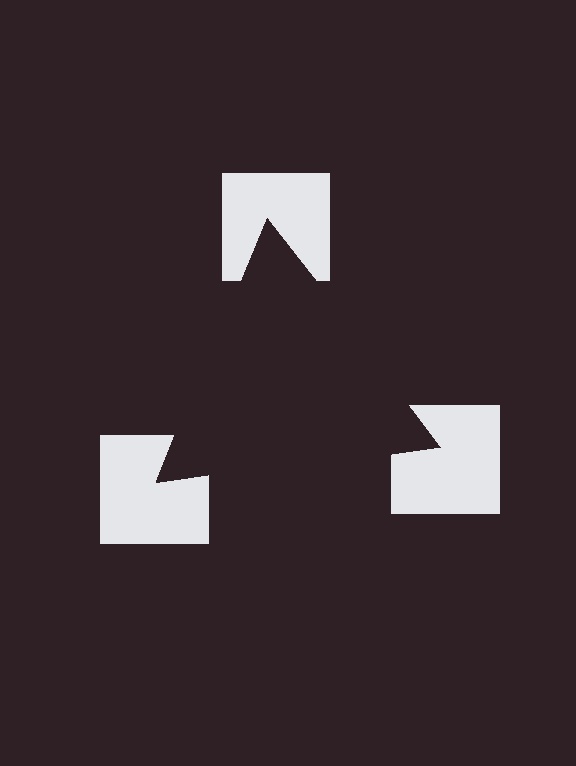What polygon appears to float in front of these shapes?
An illusory triangle — its edges are inferred from the aligned wedge cuts in the notched squares, not physically drawn.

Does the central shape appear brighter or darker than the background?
It typically appears slightly darker than the background, even though no actual brightness change is drawn.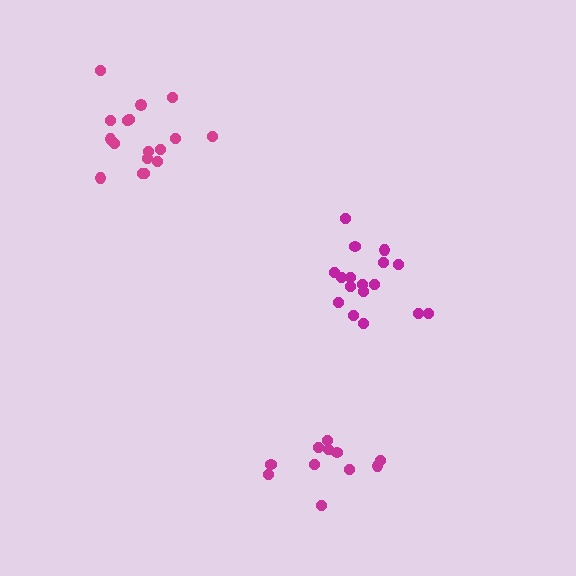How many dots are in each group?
Group 1: 11 dots, Group 2: 17 dots, Group 3: 17 dots (45 total).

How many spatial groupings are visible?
There are 3 spatial groupings.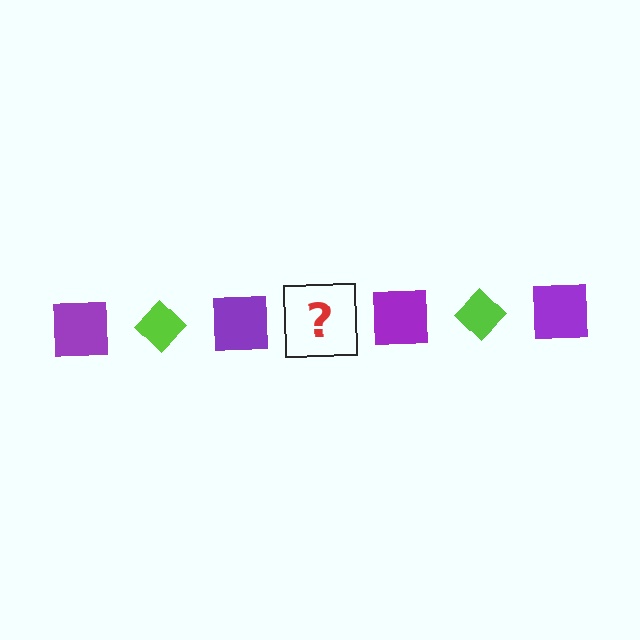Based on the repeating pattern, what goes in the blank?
The blank should be a lime diamond.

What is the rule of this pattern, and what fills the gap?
The rule is that the pattern alternates between purple square and lime diamond. The gap should be filled with a lime diamond.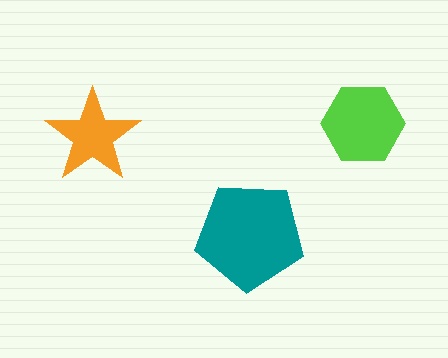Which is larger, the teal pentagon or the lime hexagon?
The teal pentagon.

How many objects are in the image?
There are 3 objects in the image.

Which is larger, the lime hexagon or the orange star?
The lime hexagon.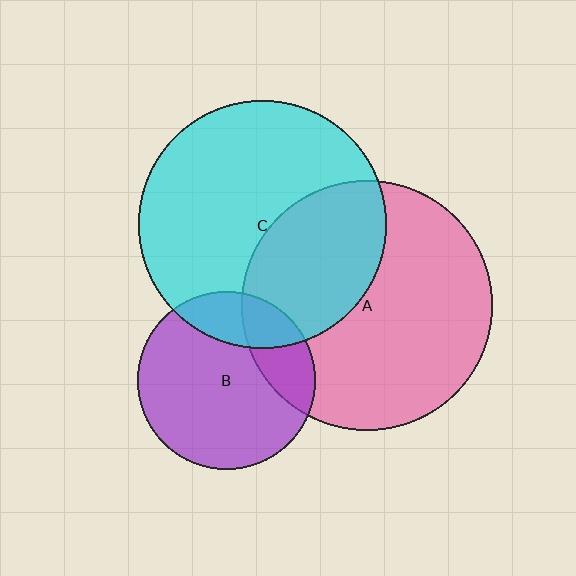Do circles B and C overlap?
Yes.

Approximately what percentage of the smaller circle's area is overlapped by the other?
Approximately 20%.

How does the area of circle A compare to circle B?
Approximately 2.0 times.